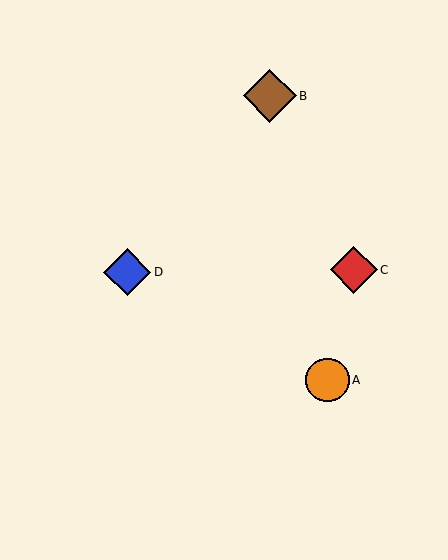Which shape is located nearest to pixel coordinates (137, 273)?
The blue diamond (labeled D) at (127, 272) is nearest to that location.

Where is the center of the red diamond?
The center of the red diamond is at (354, 270).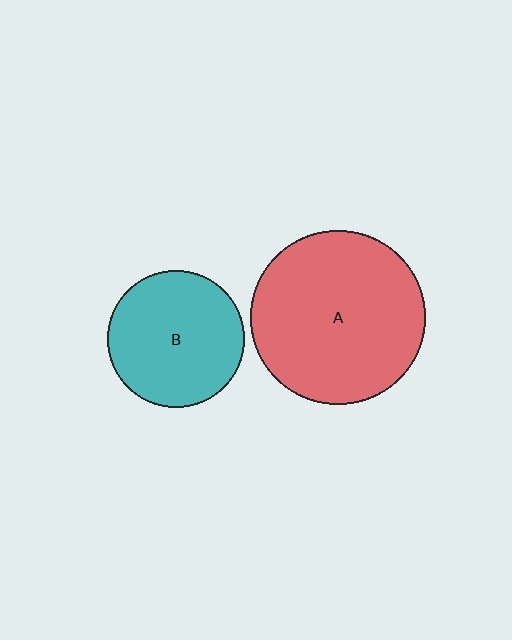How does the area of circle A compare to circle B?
Approximately 1.6 times.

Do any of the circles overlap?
No, none of the circles overlap.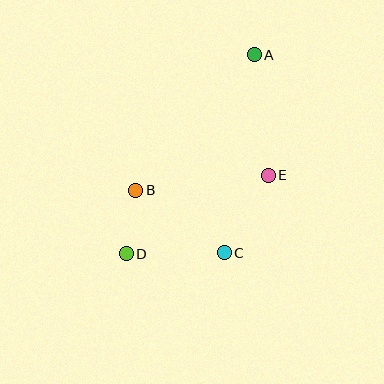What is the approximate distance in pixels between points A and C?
The distance between A and C is approximately 200 pixels.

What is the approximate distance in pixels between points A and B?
The distance between A and B is approximately 180 pixels.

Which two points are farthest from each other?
Points A and D are farthest from each other.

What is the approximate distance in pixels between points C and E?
The distance between C and E is approximately 89 pixels.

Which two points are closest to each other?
Points B and D are closest to each other.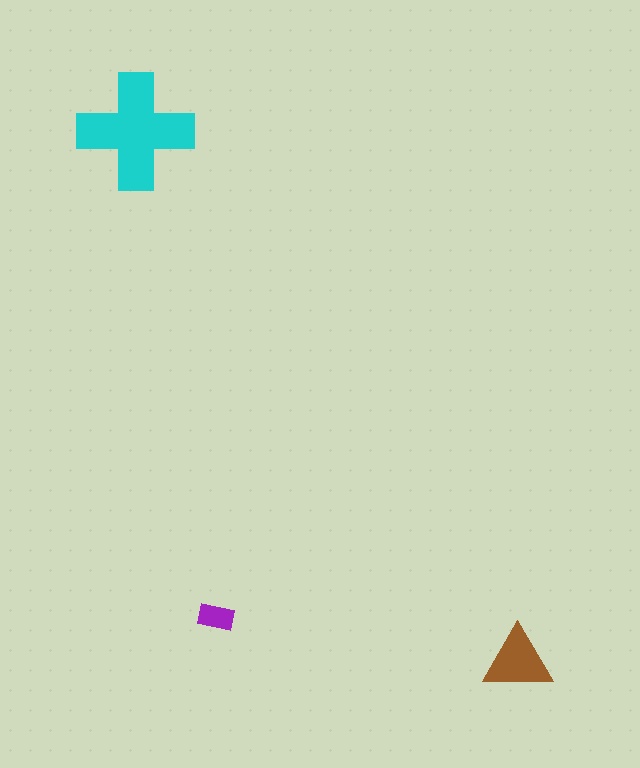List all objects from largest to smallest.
The cyan cross, the brown triangle, the purple rectangle.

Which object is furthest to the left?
The cyan cross is leftmost.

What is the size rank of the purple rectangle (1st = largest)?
3rd.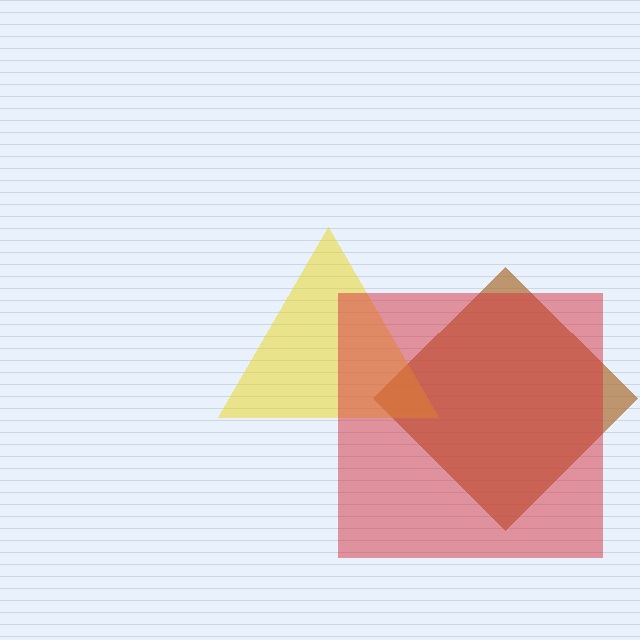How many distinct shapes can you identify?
There are 3 distinct shapes: a brown diamond, a yellow triangle, a red square.